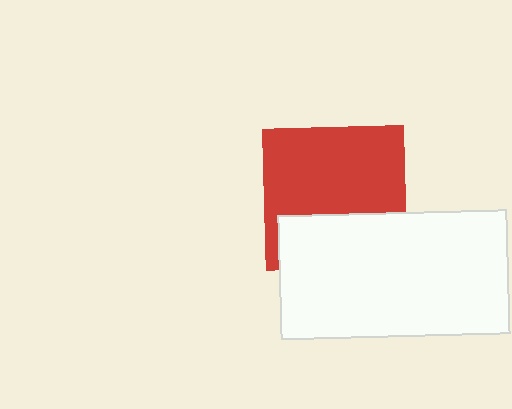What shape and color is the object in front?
The object in front is a white rectangle.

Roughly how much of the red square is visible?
About half of it is visible (roughly 64%).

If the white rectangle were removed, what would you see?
You would see the complete red square.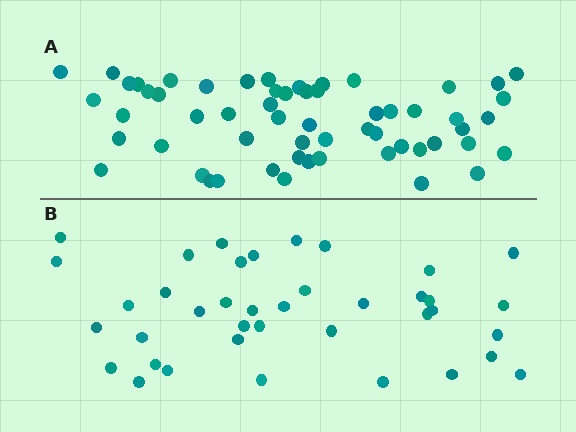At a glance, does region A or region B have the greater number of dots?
Region A (the top region) has more dots.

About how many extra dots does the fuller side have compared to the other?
Region A has approximately 20 more dots than region B.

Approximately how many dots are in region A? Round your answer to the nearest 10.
About 60 dots. (The exact count is 58, which rounds to 60.)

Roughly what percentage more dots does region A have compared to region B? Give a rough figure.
About 50% more.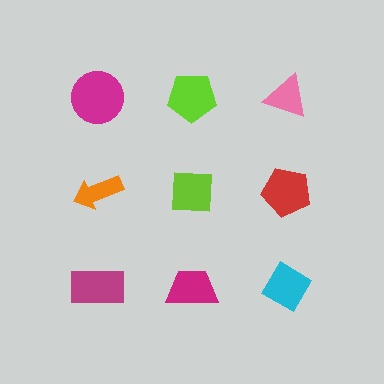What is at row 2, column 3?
A red pentagon.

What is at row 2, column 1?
An orange arrow.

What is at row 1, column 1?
A magenta circle.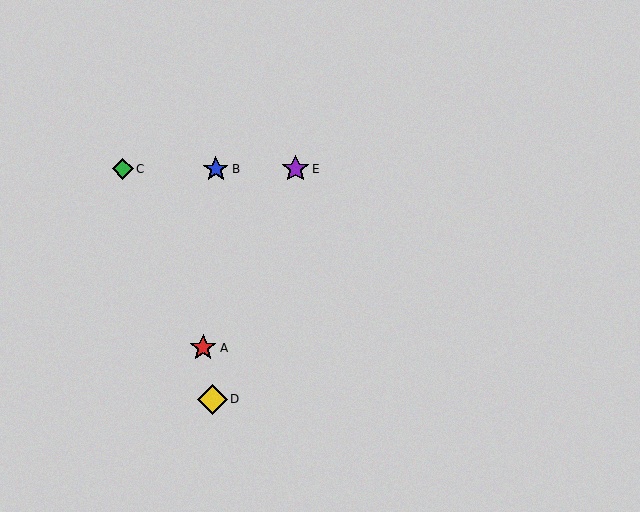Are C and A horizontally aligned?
No, C is at y≈169 and A is at y≈348.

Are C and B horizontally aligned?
Yes, both are at y≈169.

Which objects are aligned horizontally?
Objects B, C, E are aligned horizontally.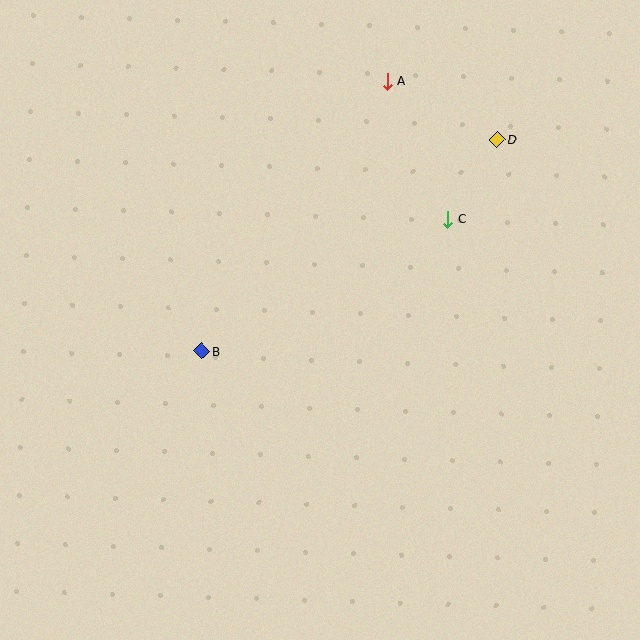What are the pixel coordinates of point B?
Point B is at (202, 351).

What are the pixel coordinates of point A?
Point A is at (387, 81).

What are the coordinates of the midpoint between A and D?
The midpoint between A and D is at (442, 110).